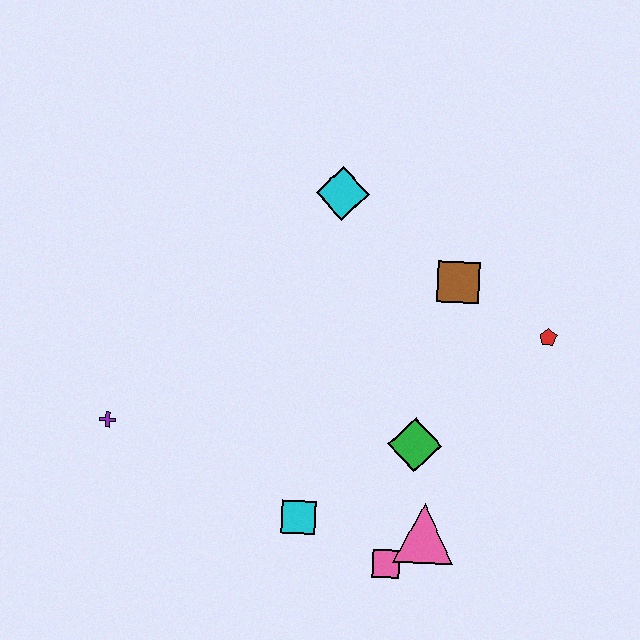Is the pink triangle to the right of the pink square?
Yes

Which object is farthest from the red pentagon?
The purple cross is farthest from the red pentagon.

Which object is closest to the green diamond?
The pink triangle is closest to the green diamond.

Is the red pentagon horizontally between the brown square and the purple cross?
No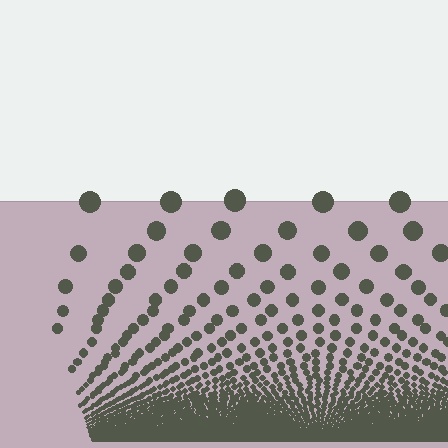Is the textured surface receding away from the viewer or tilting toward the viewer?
The surface appears to tilt toward the viewer. Texture elements get larger and sparser toward the top.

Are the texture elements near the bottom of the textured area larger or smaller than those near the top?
Smaller. The gradient is inverted — elements near the bottom are smaller and denser.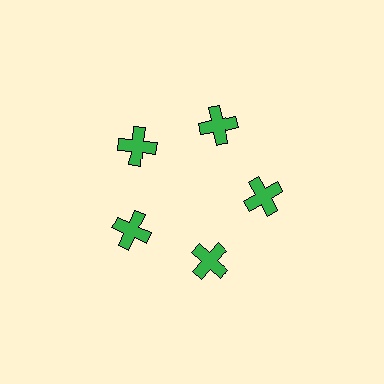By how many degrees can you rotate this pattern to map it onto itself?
The pattern maps onto itself every 72 degrees of rotation.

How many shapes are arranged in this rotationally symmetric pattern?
There are 5 shapes, arranged in 5 groups of 1.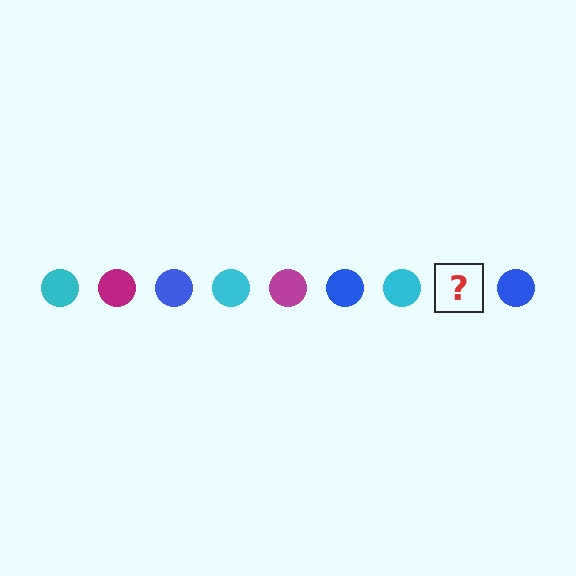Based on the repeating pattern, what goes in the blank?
The blank should be a magenta circle.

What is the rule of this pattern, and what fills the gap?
The rule is that the pattern cycles through cyan, magenta, blue circles. The gap should be filled with a magenta circle.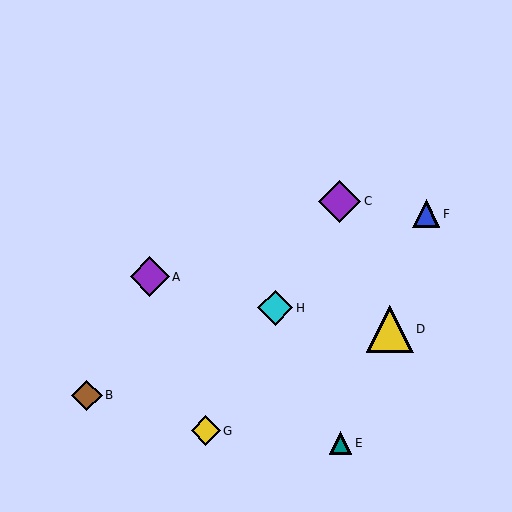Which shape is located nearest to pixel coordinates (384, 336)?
The yellow triangle (labeled D) at (390, 329) is nearest to that location.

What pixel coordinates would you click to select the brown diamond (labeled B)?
Click at (87, 395) to select the brown diamond B.